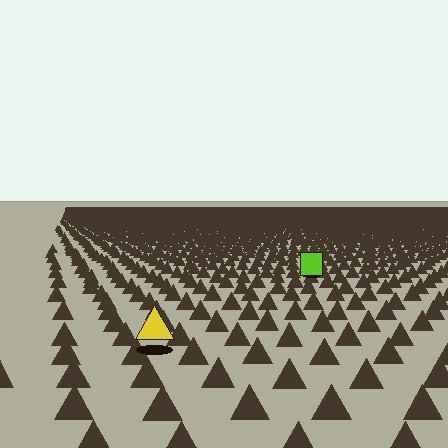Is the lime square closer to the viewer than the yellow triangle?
No. The yellow triangle is closer — you can tell from the texture gradient: the ground texture is coarser near it.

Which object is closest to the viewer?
The yellow triangle is closest. The texture marks near it are larger and more spread out.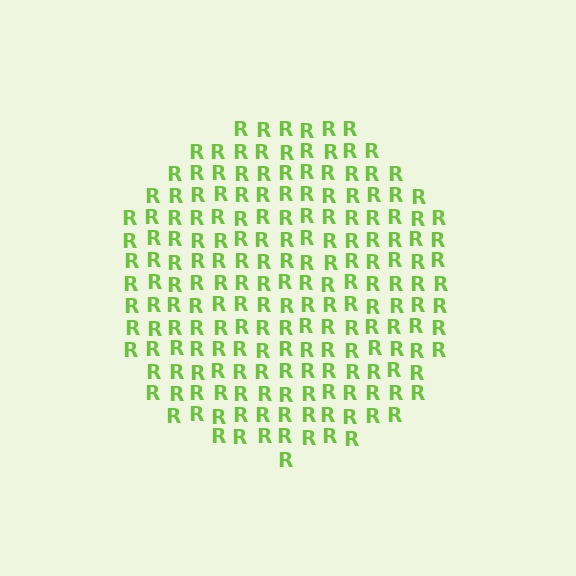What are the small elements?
The small elements are letter R's.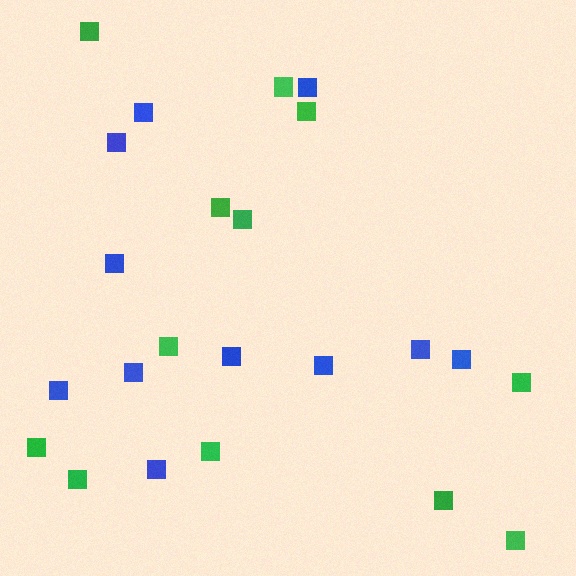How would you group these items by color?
There are 2 groups: one group of green squares (12) and one group of blue squares (11).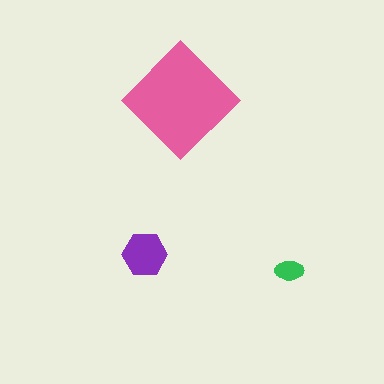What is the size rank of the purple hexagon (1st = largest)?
2nd.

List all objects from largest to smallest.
The pink diamond, the purple hexagon, the green ellipse.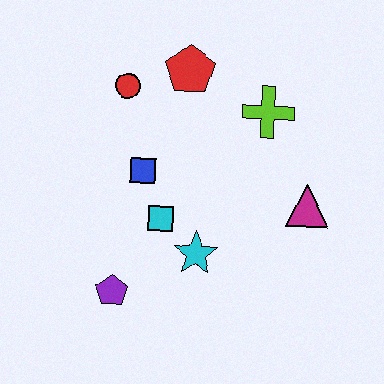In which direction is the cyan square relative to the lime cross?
The cyan square is below the lime cross.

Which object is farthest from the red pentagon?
The purple pentagon is farthest from the red pentagon.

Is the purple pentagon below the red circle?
Yes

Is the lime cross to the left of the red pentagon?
No